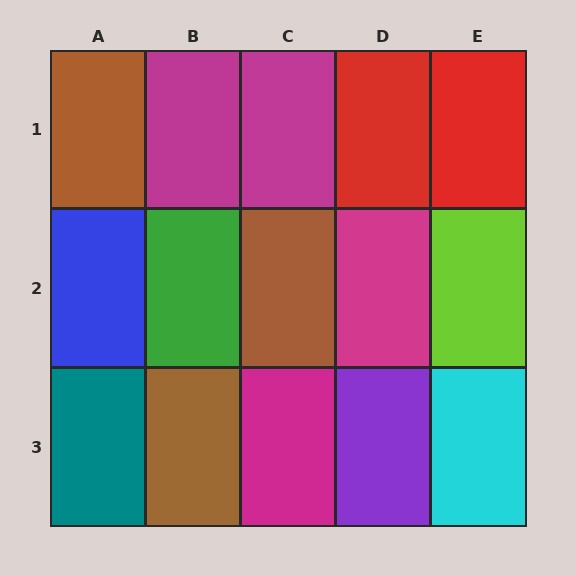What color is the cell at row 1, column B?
Magenta.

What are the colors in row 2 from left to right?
Blue, green, brown, magenta, lime.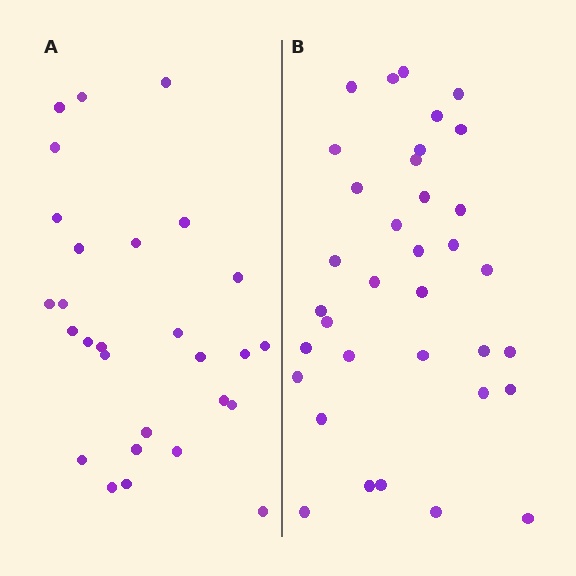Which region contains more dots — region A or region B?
Region B (the right region) has more dots.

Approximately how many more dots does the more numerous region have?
Region B has roughly 8 or so more dots than region A.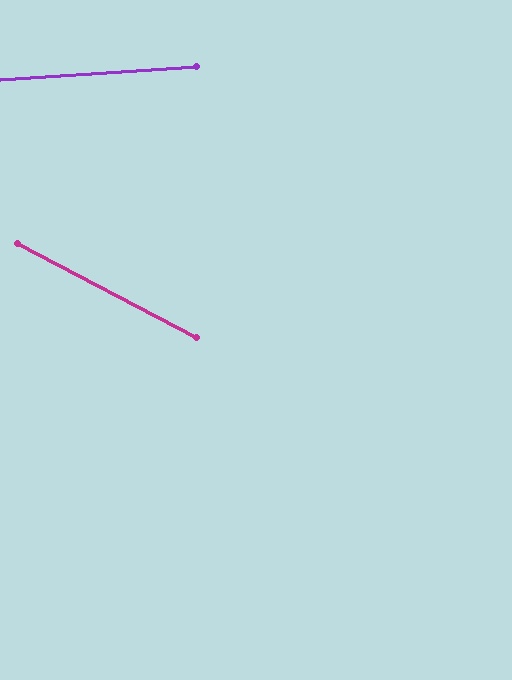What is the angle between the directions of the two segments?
Approximately 32 degrees.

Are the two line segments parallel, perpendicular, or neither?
Neither parallel nor perpendicular — they differ by about 32°.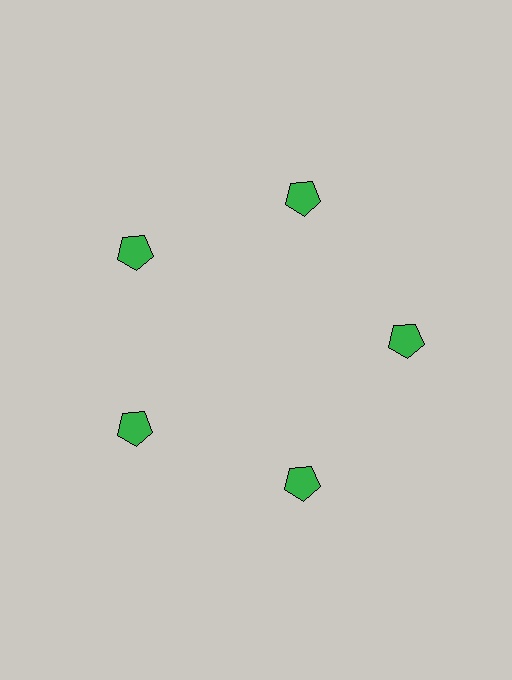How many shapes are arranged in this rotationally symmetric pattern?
There are 5 shapes, arranged in 5 groups of 1.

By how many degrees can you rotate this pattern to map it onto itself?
The pattern maps onto itself every 72 degrees of rotation.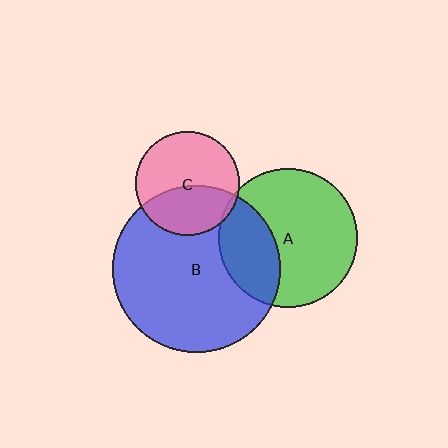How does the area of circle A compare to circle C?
Approximately 1.8 times.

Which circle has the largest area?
Circle B (blue).